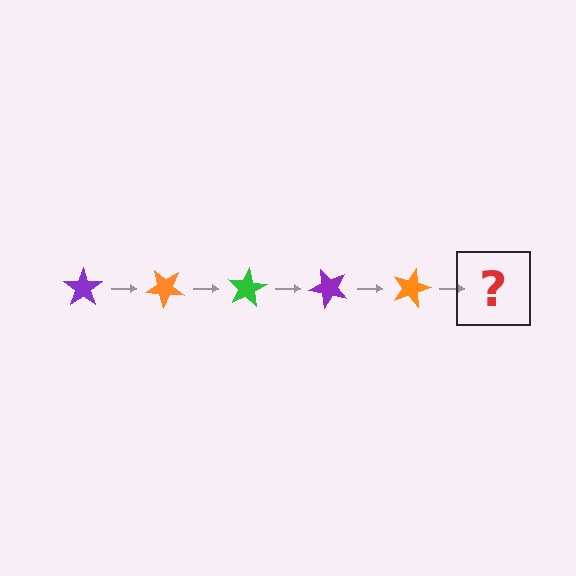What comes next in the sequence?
The next element should be a green star, rotated 200 degrees from the start.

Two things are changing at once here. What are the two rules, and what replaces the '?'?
The two rules are that it rotates 40 degrees each step and the color cycles through purple, orange, and green. The '?' should be a green star, rotated 200 degrees from the start.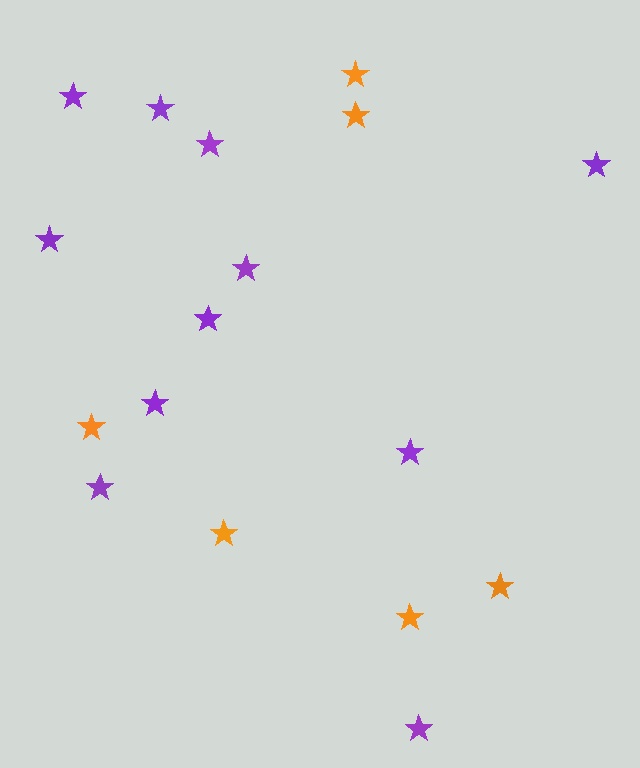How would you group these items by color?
There are 2 groups: one group of orange stars (6) and one group of purple stars (11).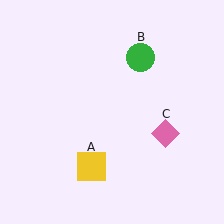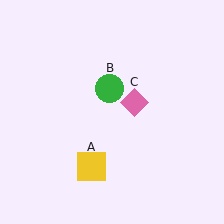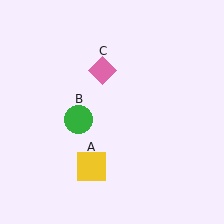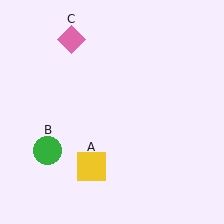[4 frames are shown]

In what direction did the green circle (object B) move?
The green circle (object B) moved down and to the left.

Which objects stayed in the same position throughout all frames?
Yellow square (object A) remained stationary.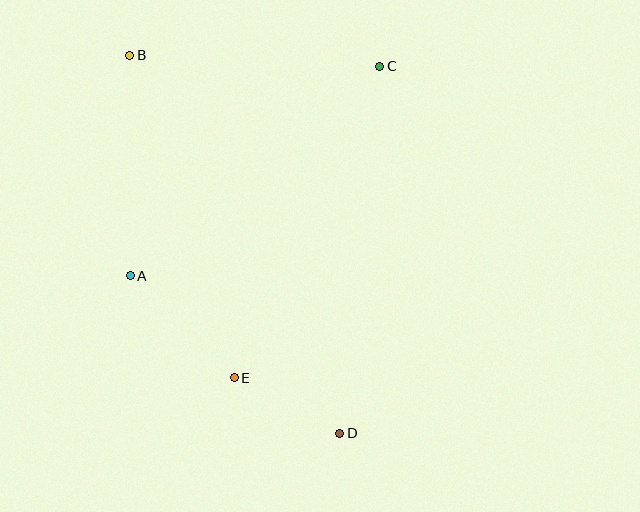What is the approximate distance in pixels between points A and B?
The distance between A and B is approximately 221 pixels.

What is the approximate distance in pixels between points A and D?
The distance between A and D is approximately 262 pixels.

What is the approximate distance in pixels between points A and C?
The distance between A and C is approximately 326 pixels.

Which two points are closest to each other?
Points D and E are closest to each other.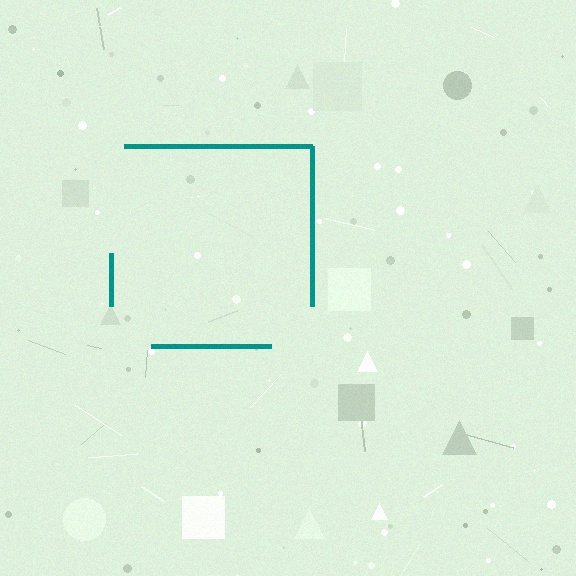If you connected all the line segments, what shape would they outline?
They would outline a square.